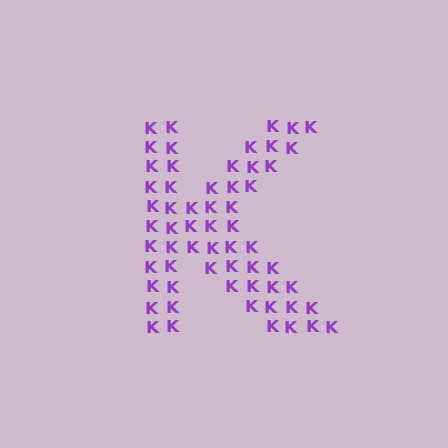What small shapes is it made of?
It is made of small letter K's.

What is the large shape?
The large shape is the letter K.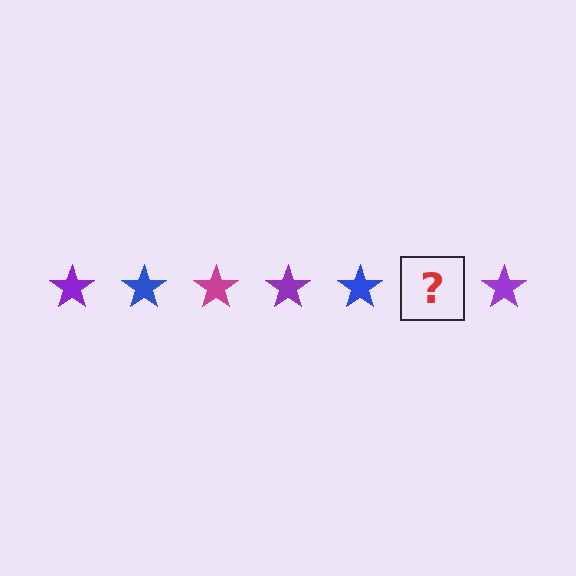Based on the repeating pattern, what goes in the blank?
The blank should be a magenta star.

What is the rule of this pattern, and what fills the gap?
The rule is that the pattern cycles through purple, blue, magenta stars. The gap should be filled with a magenta star.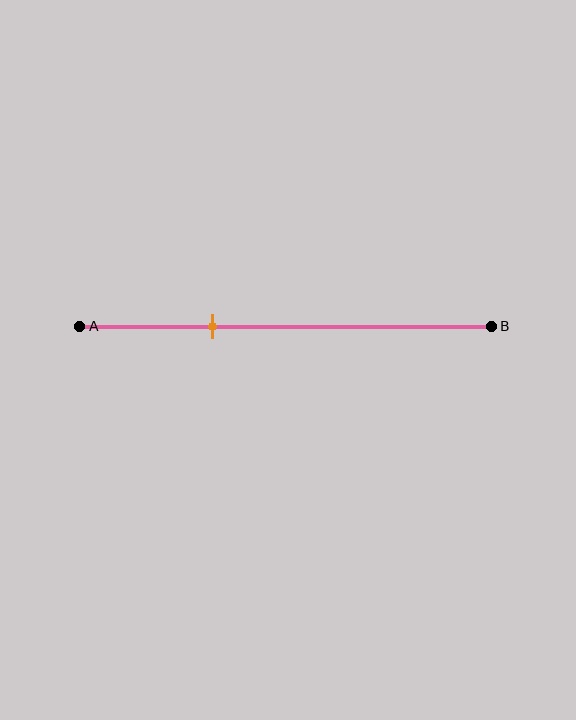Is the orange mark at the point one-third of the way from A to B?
Yes, the mark is approximately at the one-third point.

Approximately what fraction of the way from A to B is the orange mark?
The orange mark is approximately 30% of the way from A to B.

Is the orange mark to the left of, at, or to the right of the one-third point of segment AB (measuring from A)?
The orange mark is approximately at the one-third point of segment AB.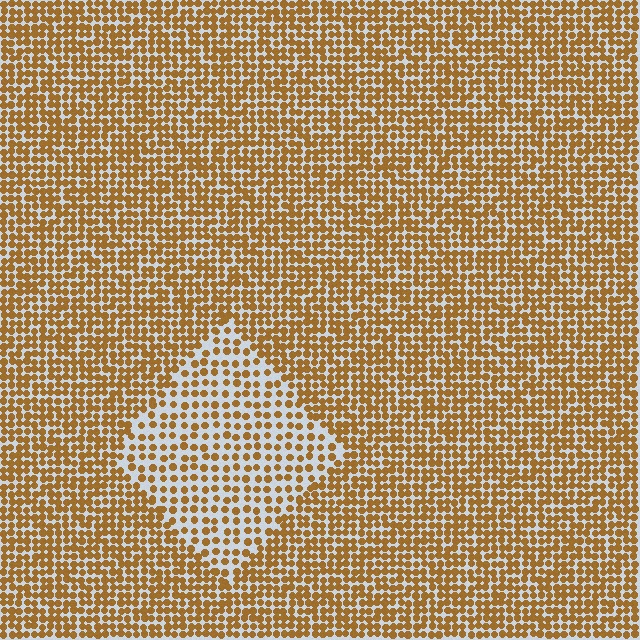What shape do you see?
I see a diamond.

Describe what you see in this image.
The image contains small brown elements arranged at two different densities. A diamond-shaped region is visible where the elements are less densely packed than the surrounding area.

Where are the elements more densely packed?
The elements are more densely packed outside the diamond boundary.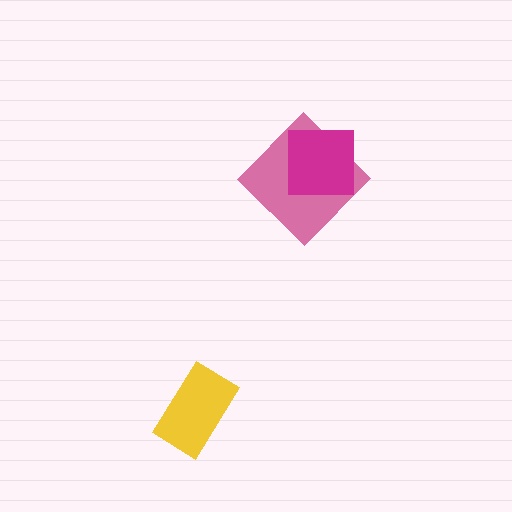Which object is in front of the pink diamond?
The magenta square is in front of the pink diamond.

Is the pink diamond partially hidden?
Yes, it is partially covered by another shape.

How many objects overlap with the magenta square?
1 object overlaps with the magenta square.